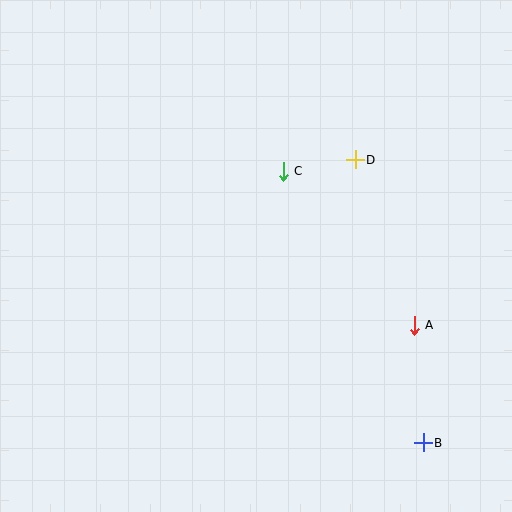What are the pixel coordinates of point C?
Point C is at (283, 171).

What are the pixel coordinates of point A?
Point A is at (414, 325).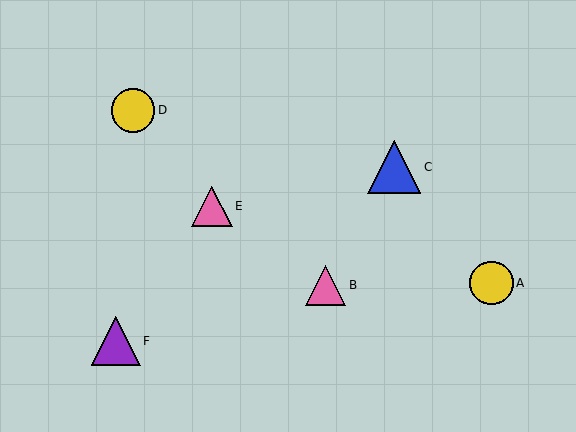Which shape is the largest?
The blue triangle (labeled C) is the largest.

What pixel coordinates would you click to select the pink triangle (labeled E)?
Click at (212, 206) to select the pink triangle E.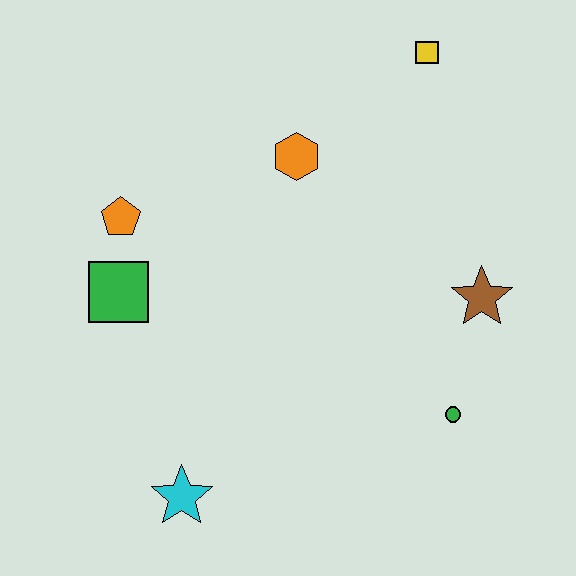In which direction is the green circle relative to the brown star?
The green circle is below the brown star.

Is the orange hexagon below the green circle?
No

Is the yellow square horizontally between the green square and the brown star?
Yes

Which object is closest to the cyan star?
The green square is closest to the cyan star.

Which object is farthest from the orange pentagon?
The green circle is farthest from the orange pentagon.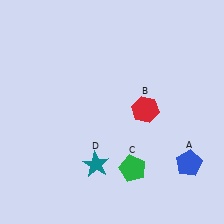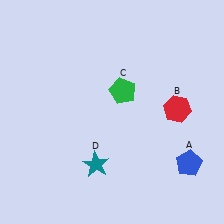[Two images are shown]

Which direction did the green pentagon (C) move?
The green pentagon (C) moved up.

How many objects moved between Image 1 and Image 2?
2 objects moved between the two images.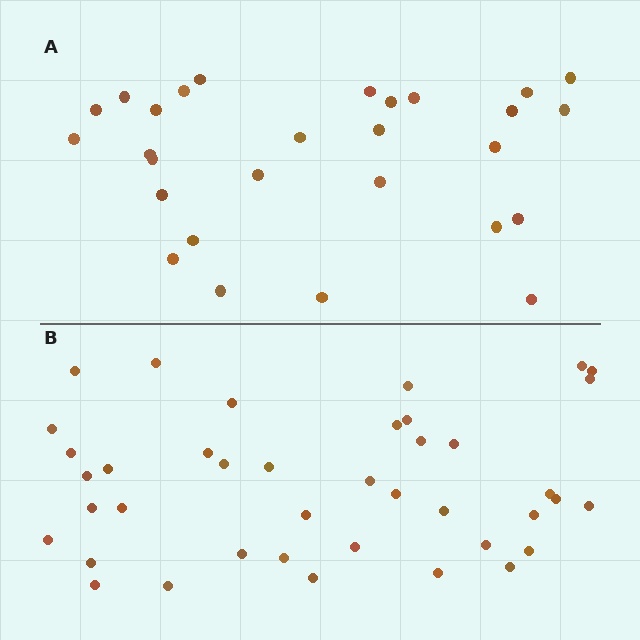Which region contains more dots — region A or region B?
Region B (the bottom region) has more dots.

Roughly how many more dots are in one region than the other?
Region B has roughly 12 or so more dots than region A.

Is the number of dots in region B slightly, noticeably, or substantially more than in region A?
Region B has noticeably more, but not dramatically so. The ratio is roughly 1.4 to 1.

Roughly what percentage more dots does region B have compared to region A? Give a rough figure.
About 45% more.